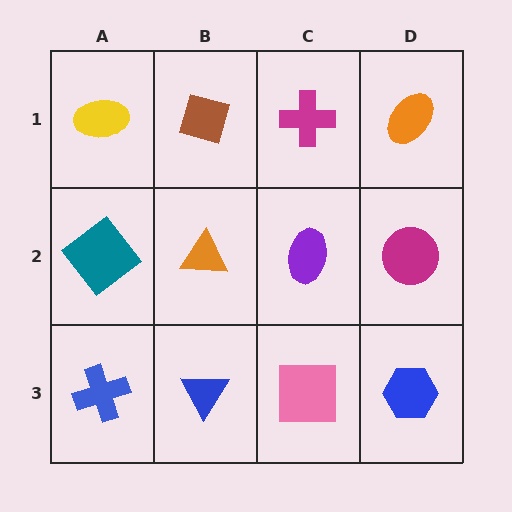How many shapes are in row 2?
4 shapes.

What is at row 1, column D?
An orange ellipse.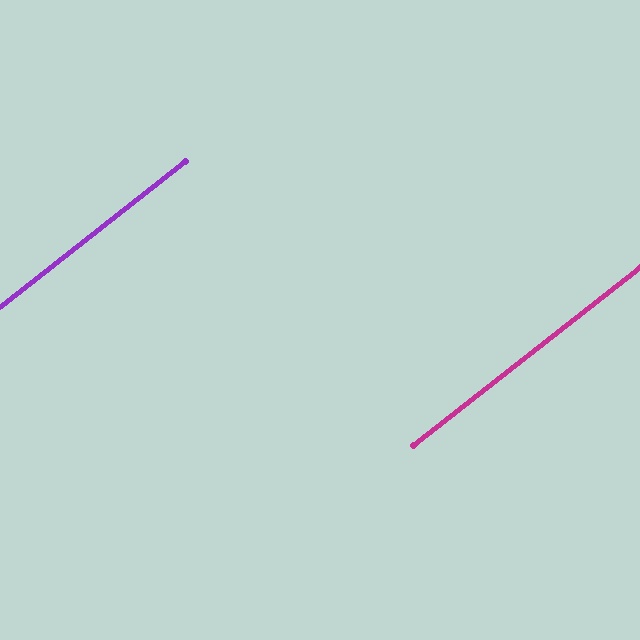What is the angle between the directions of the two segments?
Approximately 0 degrees.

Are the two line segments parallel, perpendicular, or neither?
Parallel — their directions differ by only 0.0°.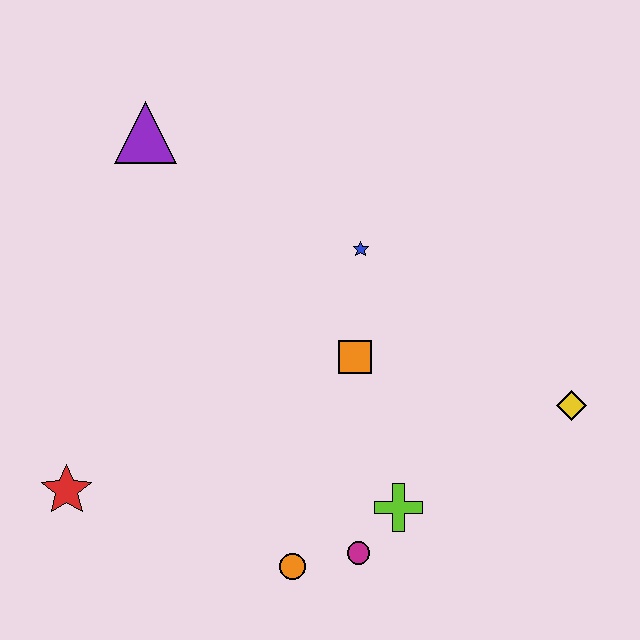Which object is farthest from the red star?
The yellow diamond is farthest from the red star.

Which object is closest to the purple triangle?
The blue star is closest to the purple triangle.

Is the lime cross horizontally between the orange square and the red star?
No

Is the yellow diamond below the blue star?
Yes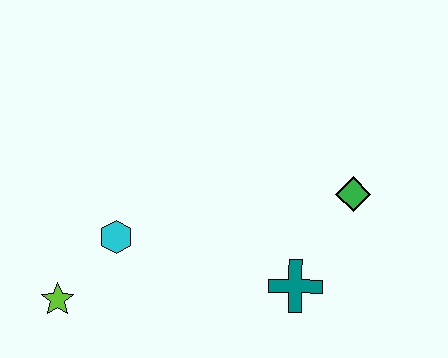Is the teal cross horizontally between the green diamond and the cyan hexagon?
Yes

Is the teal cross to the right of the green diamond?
No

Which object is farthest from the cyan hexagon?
The green diamond is farthest from the cyan hexagon.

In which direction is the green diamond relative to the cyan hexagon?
The green diamond is to the right of the cyan hexagon.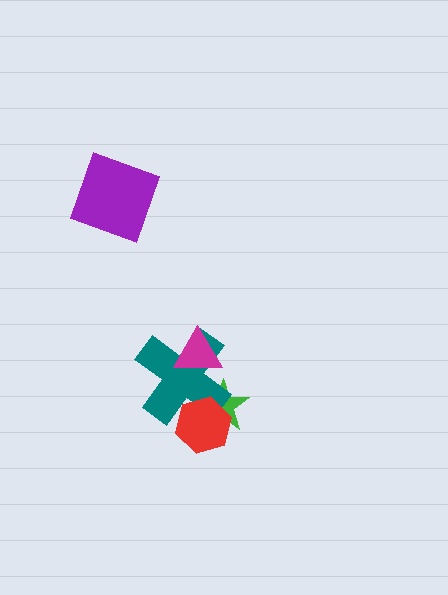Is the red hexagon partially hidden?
No, no other shape covers it.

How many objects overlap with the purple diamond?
0 objects overlap with the purple diamond.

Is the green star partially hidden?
Yes, it is partially covered by another shape.